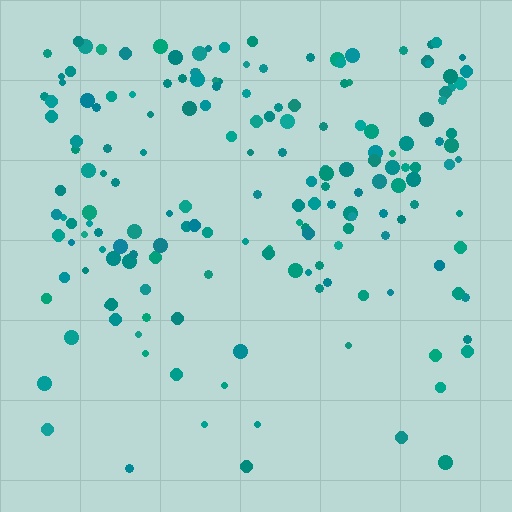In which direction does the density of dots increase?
From bottom to top, with the top side densest.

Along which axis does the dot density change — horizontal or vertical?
Vertical.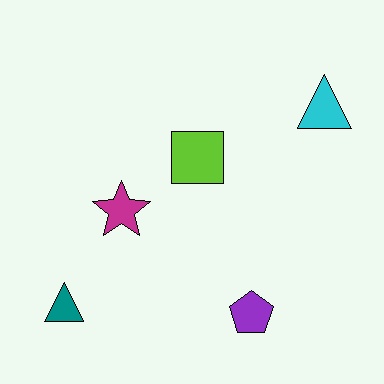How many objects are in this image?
There are 5 objects.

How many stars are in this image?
There is 1 star.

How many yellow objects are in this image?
There are no yellow objects.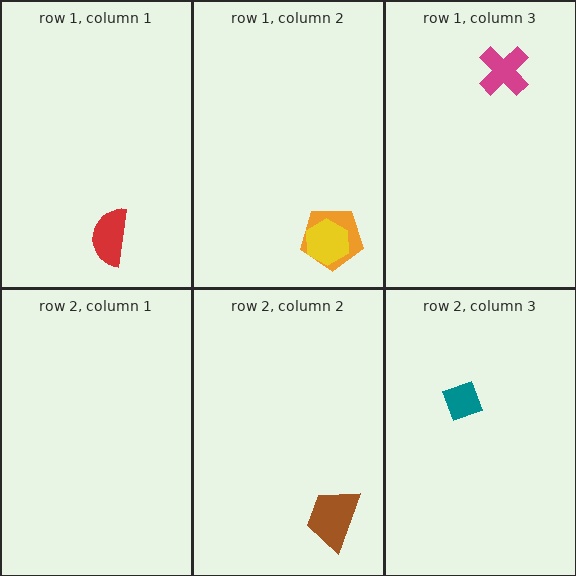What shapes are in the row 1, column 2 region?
The orange pentagon, the yellow hexagon.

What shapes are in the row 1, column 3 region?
The magenta cross.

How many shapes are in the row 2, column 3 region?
1.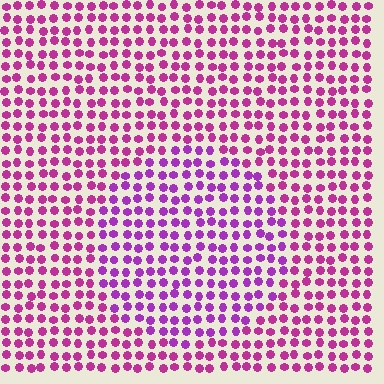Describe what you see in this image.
The image is filled with small magenta elements in a uniform arrangement. A circle-shaped region is visible where the elements are tinted to a slightly different hue, forming a subtle color boundary.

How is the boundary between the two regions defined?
The boundary is defined purely by a slight shift in hue (about 26 degrees). Spacing, size, and orientation are identical on both sides.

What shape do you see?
I see a circle.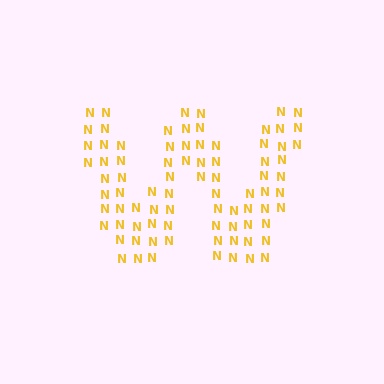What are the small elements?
The small elements are letter N's.